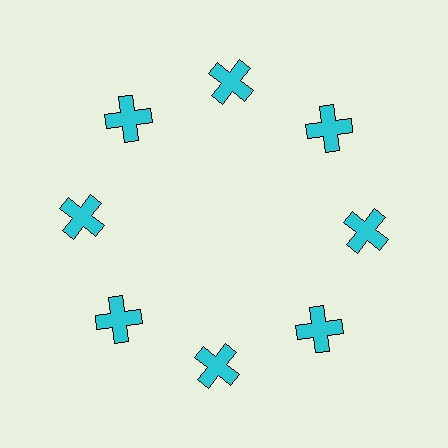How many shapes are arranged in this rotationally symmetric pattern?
There are 8 shapes, arranged in 8 groups of 1.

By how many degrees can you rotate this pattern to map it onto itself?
The pattern maps onto itself every 45 degrees of rotation.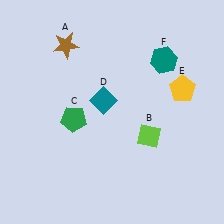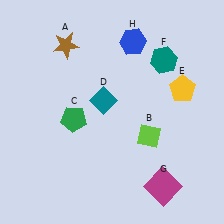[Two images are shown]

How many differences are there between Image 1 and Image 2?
There are 2 differences between the two images.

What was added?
A magenta square (G), a blue hexagon (H) were added in Image 2.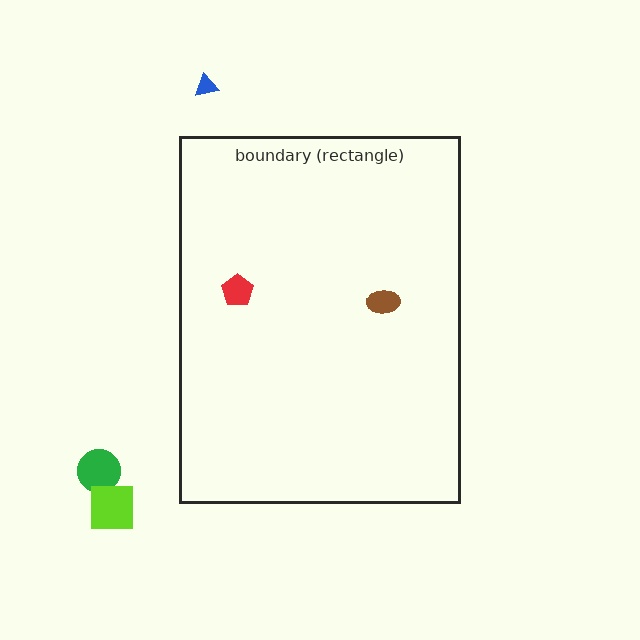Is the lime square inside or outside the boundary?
Outside.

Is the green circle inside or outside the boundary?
Outside.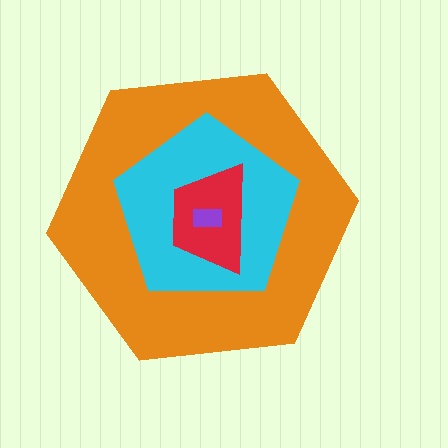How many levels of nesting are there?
4.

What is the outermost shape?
The orange hexagon.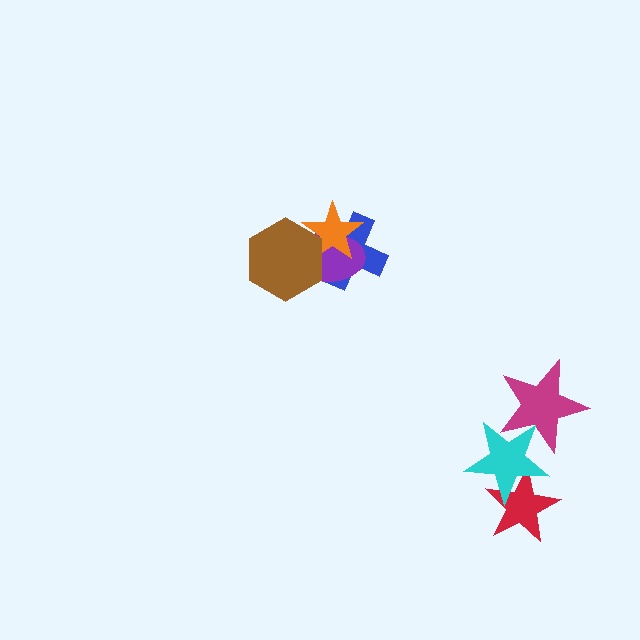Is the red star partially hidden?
Yes, it is partially covered by another shape.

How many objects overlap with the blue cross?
3 objects overlap with the blue cross.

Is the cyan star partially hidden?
No, no other shape covers it.